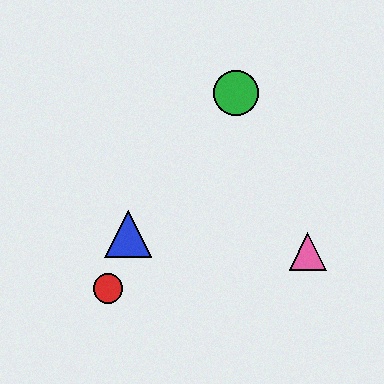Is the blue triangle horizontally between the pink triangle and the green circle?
No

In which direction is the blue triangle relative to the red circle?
The blue triangle is above the red circle.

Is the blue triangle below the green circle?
Yes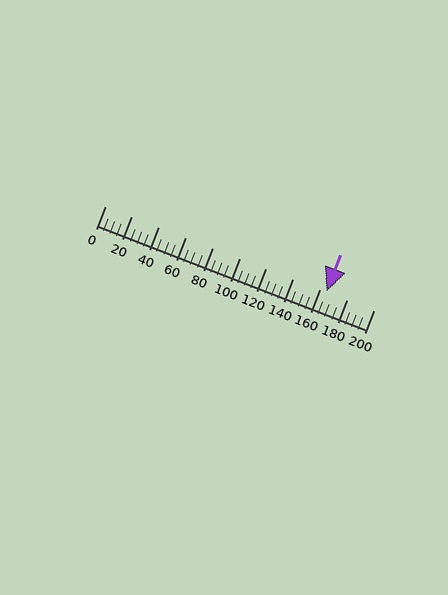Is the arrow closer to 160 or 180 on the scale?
The arrow is closer to 160.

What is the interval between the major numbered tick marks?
The major tick marks are spaced 20 units apart.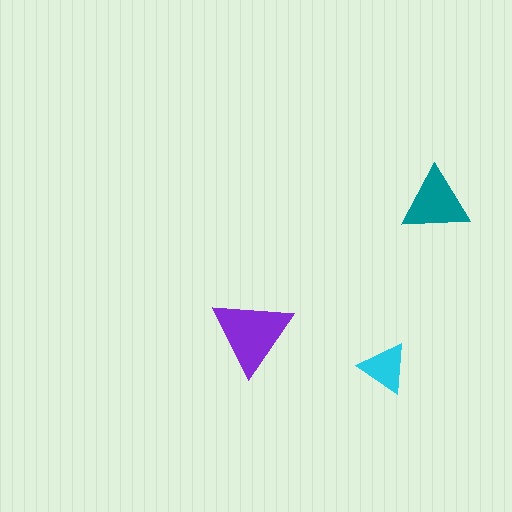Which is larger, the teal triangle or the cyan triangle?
The teal one.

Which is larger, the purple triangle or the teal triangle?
The purple one.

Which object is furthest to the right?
The teal triangle is rightmost.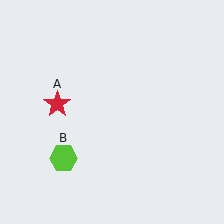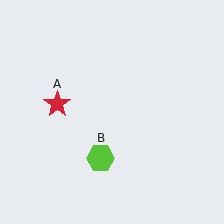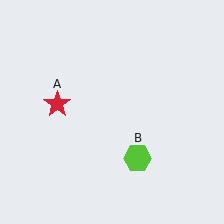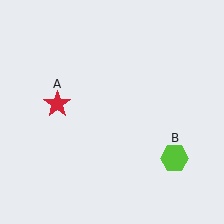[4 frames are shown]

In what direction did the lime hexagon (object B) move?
The lime hexagon (object B) moved right.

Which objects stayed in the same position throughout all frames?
Red star (object A) remained stationary.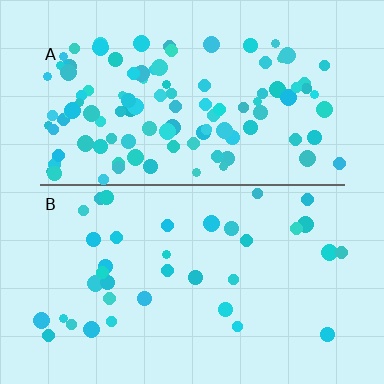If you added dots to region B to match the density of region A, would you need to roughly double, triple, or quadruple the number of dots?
Approximately triple.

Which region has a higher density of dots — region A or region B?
A (the top).